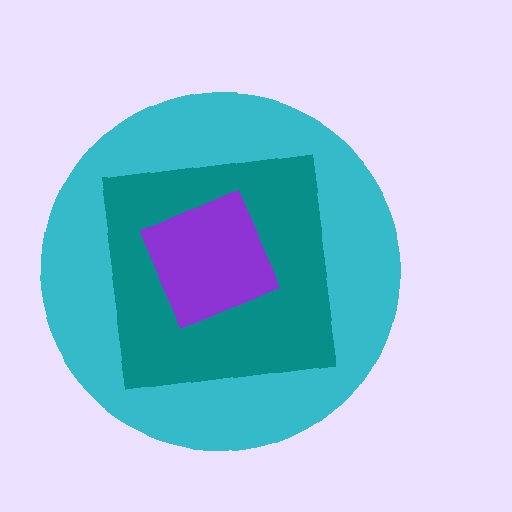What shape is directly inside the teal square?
The purple square.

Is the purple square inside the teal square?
Yes.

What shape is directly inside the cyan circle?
The teal square.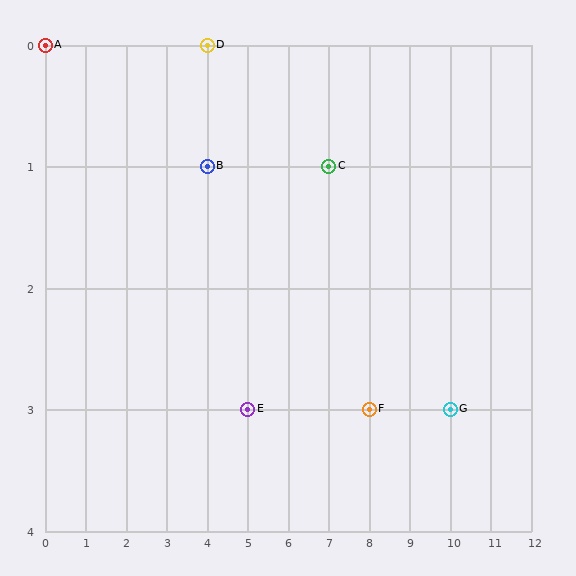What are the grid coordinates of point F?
Point F is at grid coordinates (8, 3).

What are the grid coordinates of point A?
Point A is at grid coordinates (0, 0).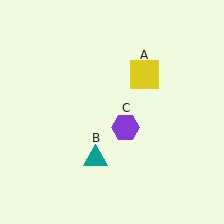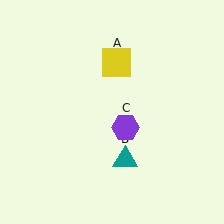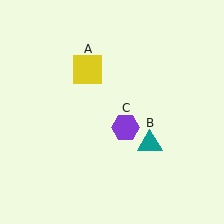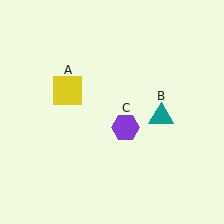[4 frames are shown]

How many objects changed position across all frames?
2 objects changed position: yellow square (object A), teal triangle (object B).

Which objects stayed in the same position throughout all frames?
Purple hexagon (object C) remained stationary.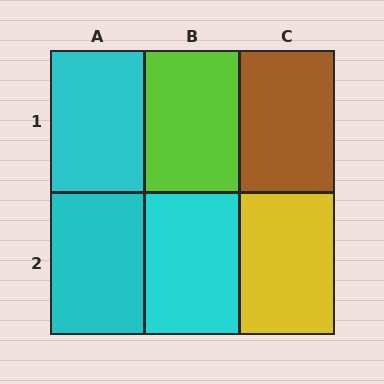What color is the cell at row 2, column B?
Cyan.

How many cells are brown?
1 cell is brown.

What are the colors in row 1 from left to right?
Cyan, lime, brown.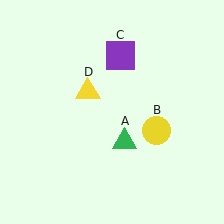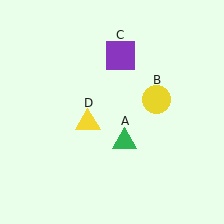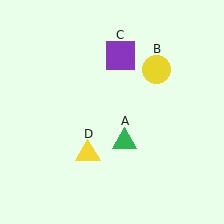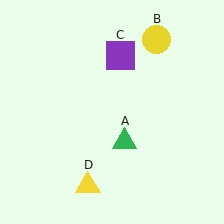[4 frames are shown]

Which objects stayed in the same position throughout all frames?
Green triangle (object A) and purple square (object C) remained stationary.